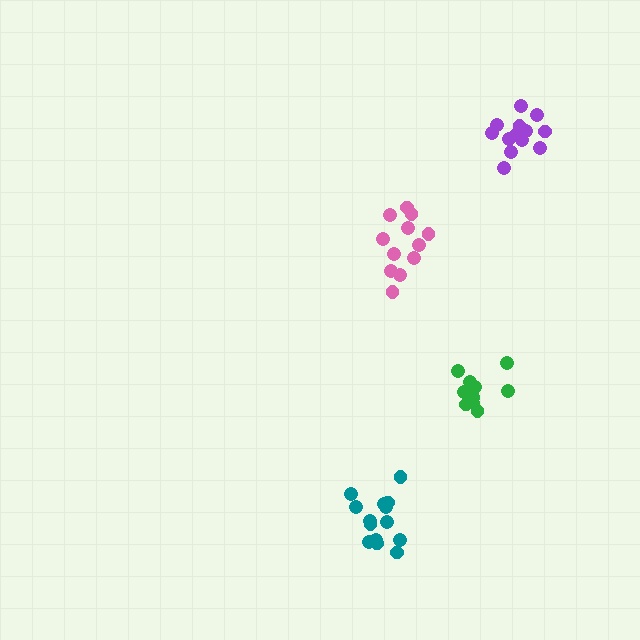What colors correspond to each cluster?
The clusters are colored: pink, teal, green, purple.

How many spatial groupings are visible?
There are 4 spatial groupings.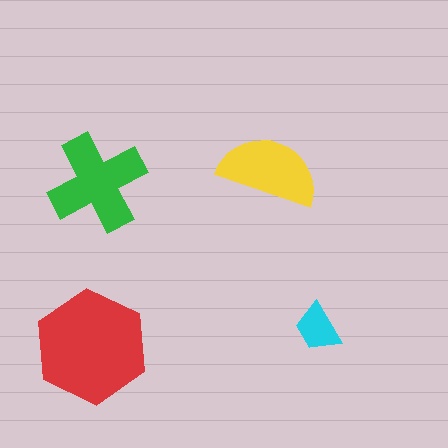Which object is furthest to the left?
The red hexagon is leftmost.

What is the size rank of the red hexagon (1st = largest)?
1st.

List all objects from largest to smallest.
The red hexagon, the green cross, the yellow semicircle, the cyan trapezoid.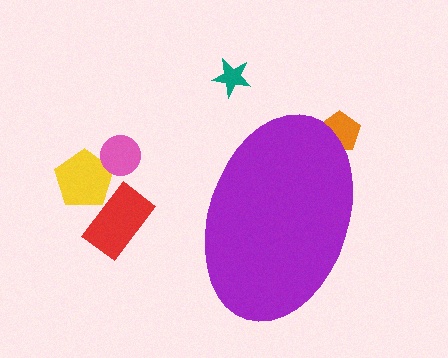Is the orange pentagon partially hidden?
Yes, the orange pentagon is partially hidden behind the purple ellipse.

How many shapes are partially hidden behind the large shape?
1 shape is partially hidden.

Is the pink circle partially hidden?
No, the pink circle is fully visible.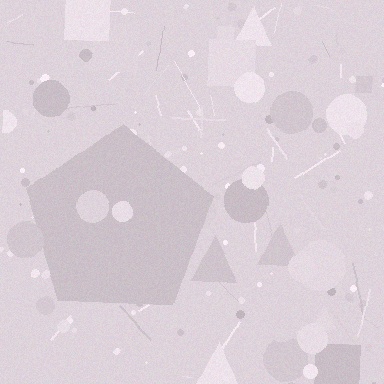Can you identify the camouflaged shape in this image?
The camouflaged shape is a pentagon.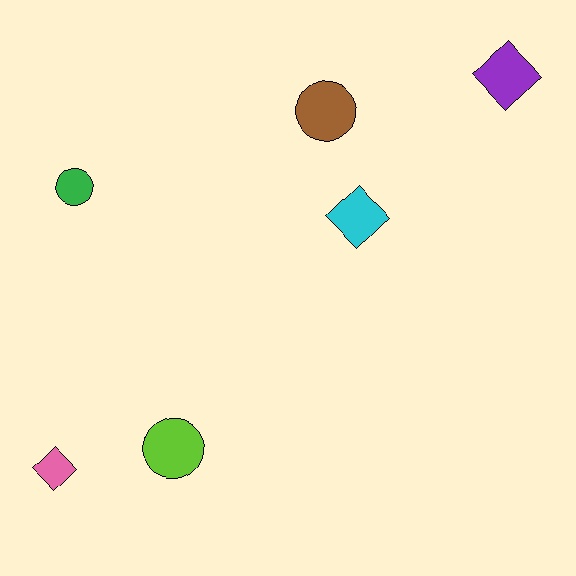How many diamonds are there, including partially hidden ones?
There are 3 diamonds.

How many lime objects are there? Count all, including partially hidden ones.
There is 1 lime object.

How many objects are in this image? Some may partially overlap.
There are 6 objects.